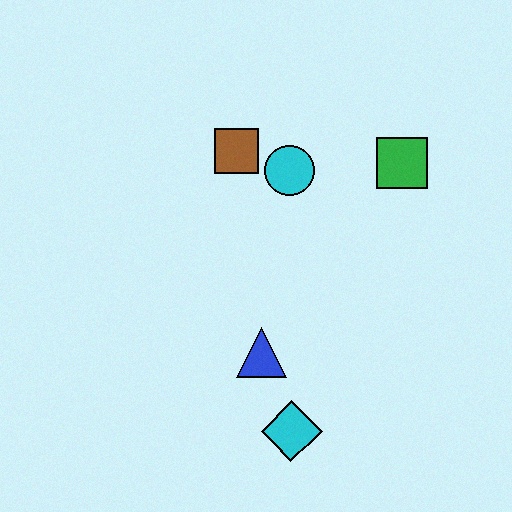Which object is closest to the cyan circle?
The brown square is closest to the cyan circle.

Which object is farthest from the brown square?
The cyan diamond is farthest from the brown square.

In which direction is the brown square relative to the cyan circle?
The brown square is to the left of the cyan circle.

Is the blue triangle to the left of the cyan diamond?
Yes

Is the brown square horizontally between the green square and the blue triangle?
No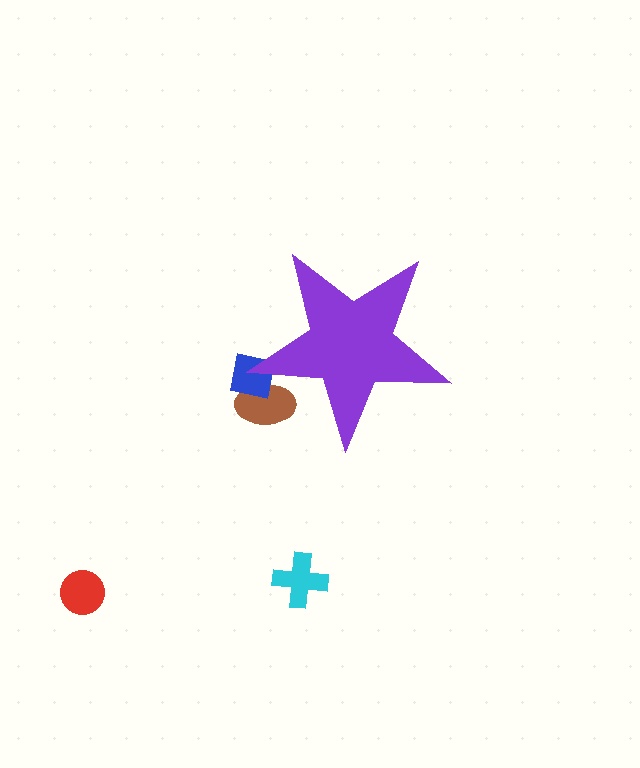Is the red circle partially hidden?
No, the red circle is fully visible.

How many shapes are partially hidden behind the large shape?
2 shapes are partially hidden.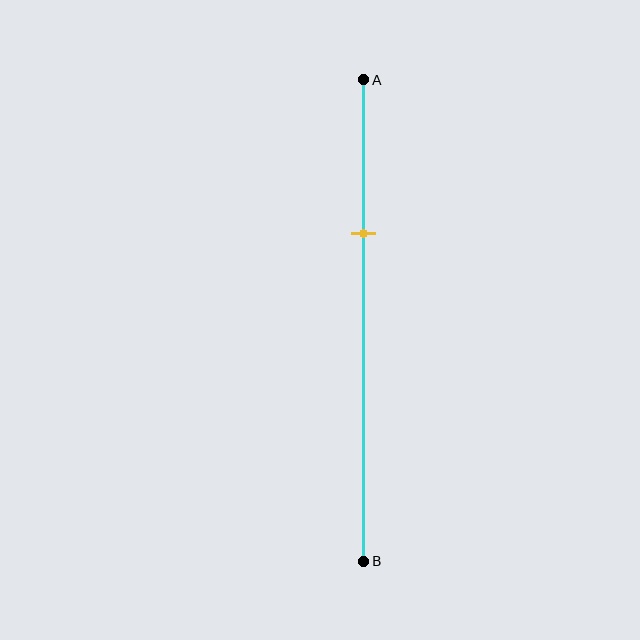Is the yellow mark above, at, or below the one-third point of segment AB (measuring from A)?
The yellow mark is approximately at the one-third point of segment AB.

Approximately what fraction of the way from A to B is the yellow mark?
The yellow mark is approximately 30% of the way from A to B.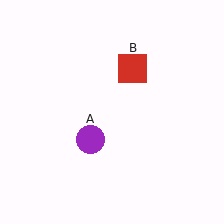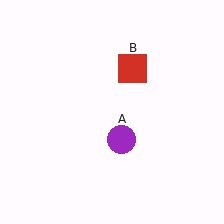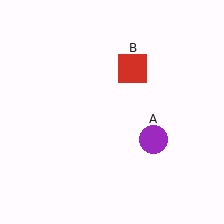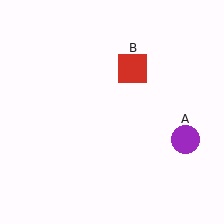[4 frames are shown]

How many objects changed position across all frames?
1 object changed position: purple circle (object A).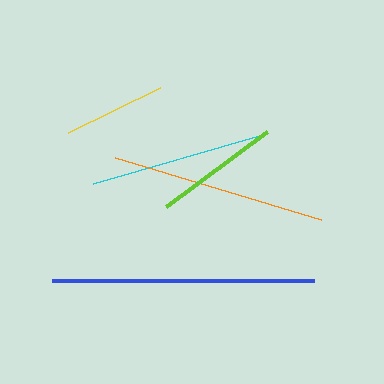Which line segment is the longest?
The blue line is the longest at approximately 261 pixels.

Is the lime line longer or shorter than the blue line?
The blue line is longer than the lime line.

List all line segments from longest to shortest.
From longest to shortest: blue, orange, cyan, lime, yellow.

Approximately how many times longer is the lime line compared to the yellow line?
The lime line is approximately 1.2 times the length of the yellow line.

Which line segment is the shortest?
The yellow line is the shortest at approximately 102 pixels.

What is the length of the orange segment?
The orange segment is approximately 215 pixels long.